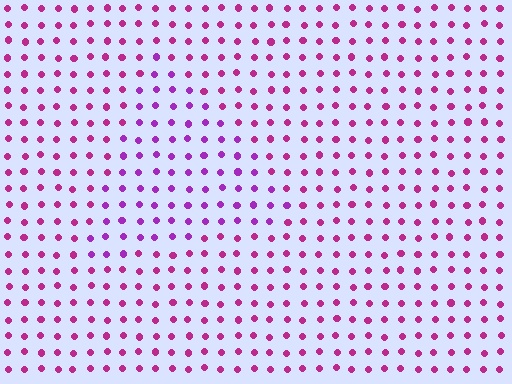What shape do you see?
I see a triangle.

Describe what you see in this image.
The image is filled with small magenta elements in a uniform arrangement. A triangle-shaped region is visible where the elements are tinted to a slightly different hue, forming a subtle color boundary.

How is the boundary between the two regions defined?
The boundary is defined purely by a slight shift in hue (about 29 degrees). Spacing, size, and orientation are identical on both sides.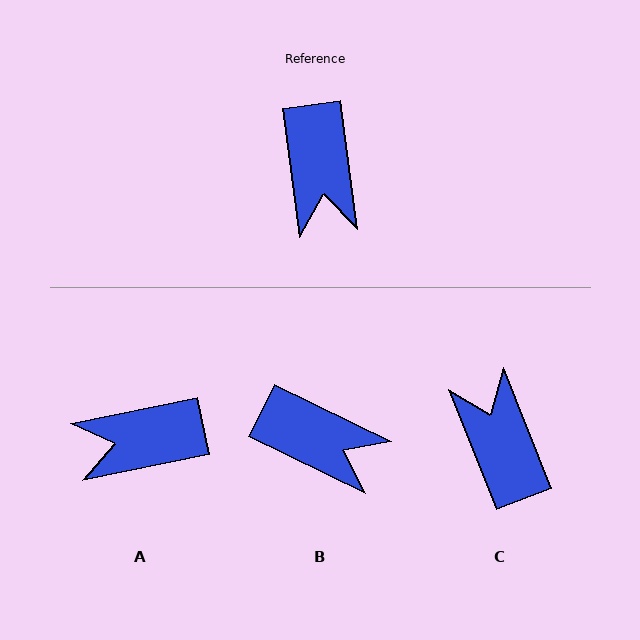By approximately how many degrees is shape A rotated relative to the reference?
Approximately 86 degrees clockwise.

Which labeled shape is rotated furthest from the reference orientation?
C, about 166 degrees away.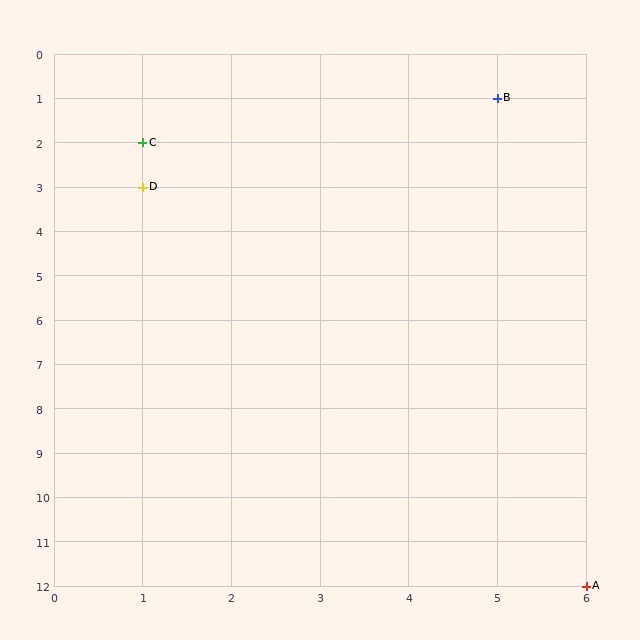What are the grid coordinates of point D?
Point D is at grid coordinates (1, 3).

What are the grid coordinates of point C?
Point C is at grid coordinates (1, 2).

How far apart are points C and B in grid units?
Points C and B are 4 columns and 1 row apart (about 4.1 grid units diagonally).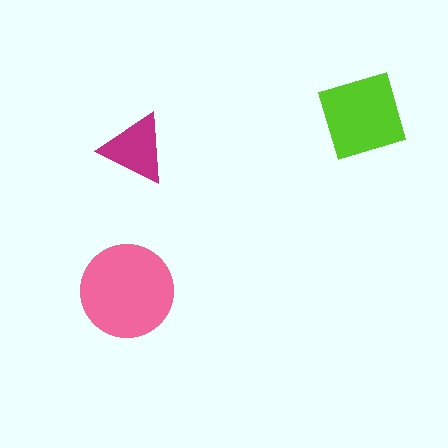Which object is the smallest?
The magenta triangle.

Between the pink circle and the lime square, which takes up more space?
The pink circle.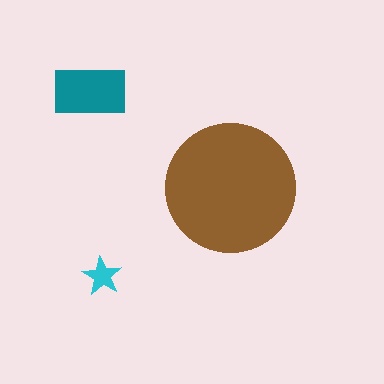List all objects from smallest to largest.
The cyan star, the teal rectangle, the brown circle.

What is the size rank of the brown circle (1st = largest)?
1st.